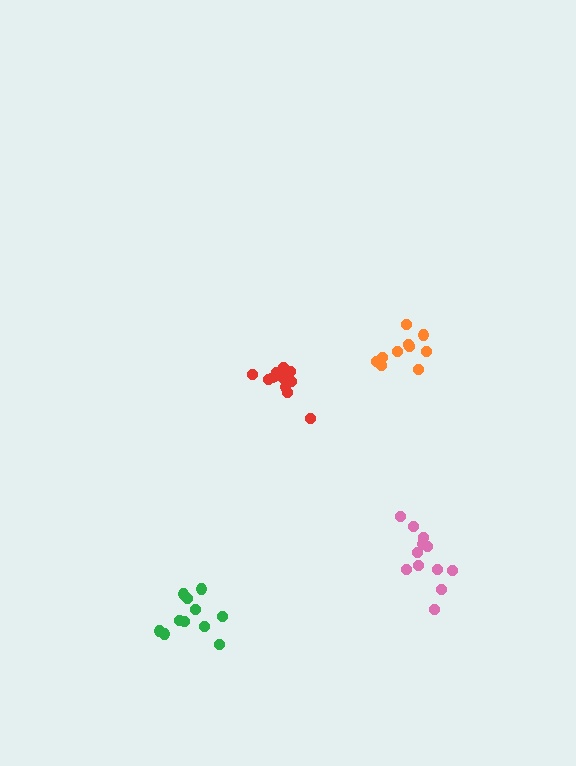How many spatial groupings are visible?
There are 4 spatial groupings.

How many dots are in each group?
Group 1: 10 dots, Group 2: 11 dots, Group 3: 12 dots, Group 4: 11 dots (44 total).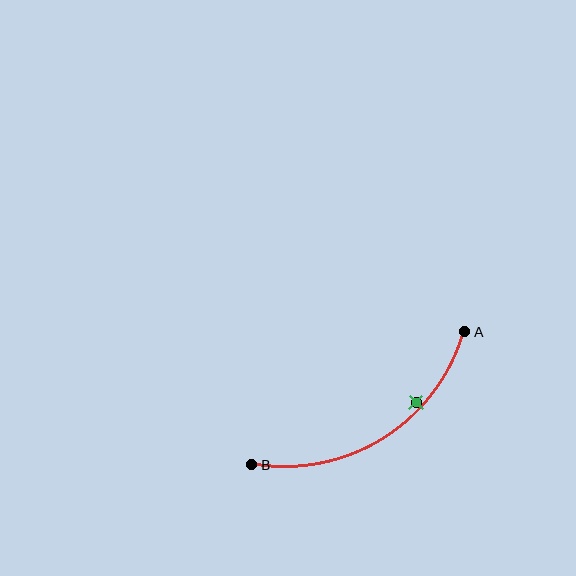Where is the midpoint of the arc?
The arc midpoint is the point on the curve farthest from the straight line joining A and B. It sits below that line.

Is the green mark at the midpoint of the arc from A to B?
No — the green mark does not lie on the arc at all. It sits slightly inside the curve.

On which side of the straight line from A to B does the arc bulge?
The arc bulges below the straight line connecting A and B.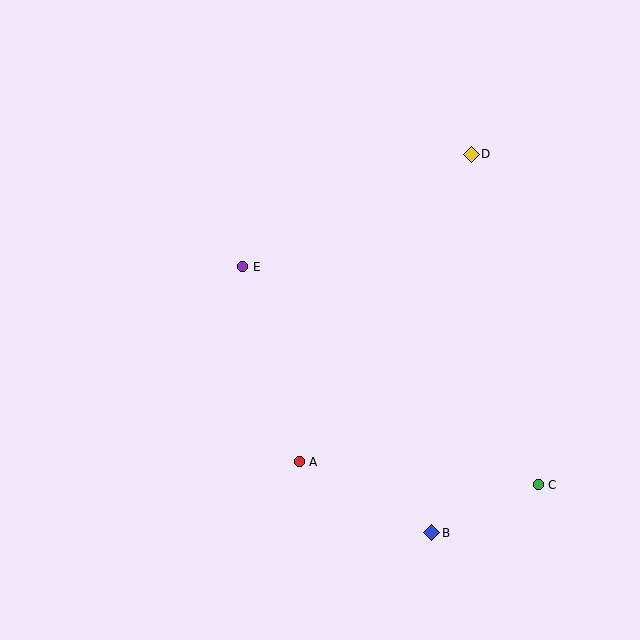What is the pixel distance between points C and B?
The distance between C and B is 117 pixels.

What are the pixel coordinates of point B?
Point B is at (432, 533).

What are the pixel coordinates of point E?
Point E is at (243, 267).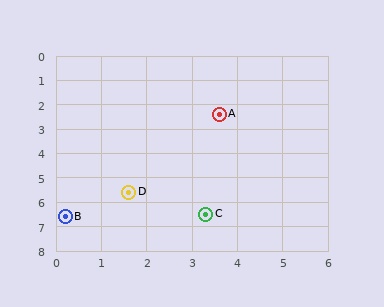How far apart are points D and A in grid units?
Points D and A are about 3.8 grid units apart.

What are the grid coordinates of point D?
Point D is at approximately (1.6, 5.6).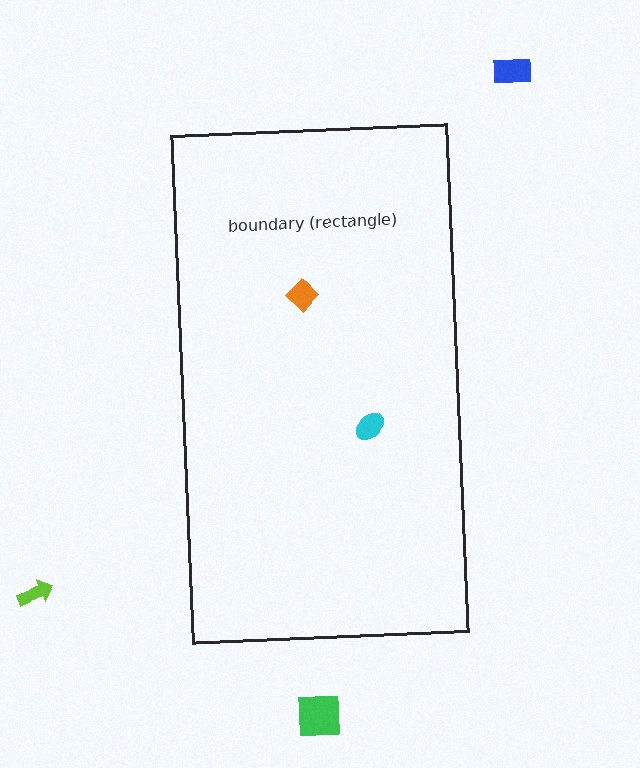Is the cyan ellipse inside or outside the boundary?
Inside.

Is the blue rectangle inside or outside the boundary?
Outside.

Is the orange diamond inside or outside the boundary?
Inside.